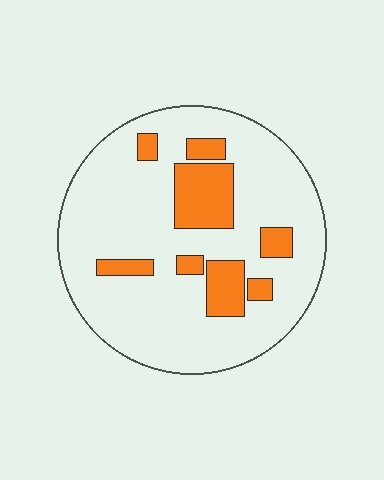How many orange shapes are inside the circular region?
8.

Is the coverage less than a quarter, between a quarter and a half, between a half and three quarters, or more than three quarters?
Less than a quarter.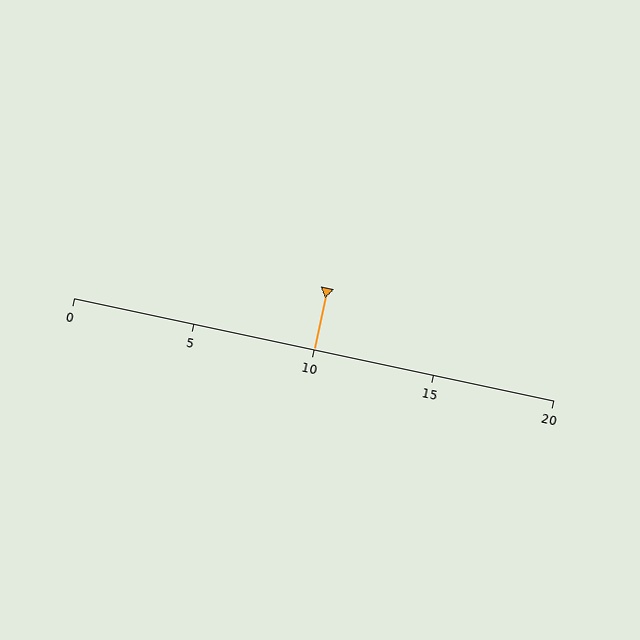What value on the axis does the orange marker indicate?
The marker indicates approximately 10.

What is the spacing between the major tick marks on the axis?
The major ticks are spaced 5 apart.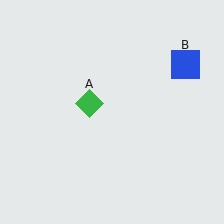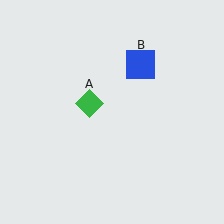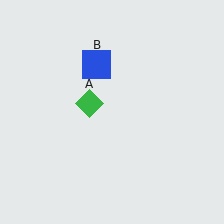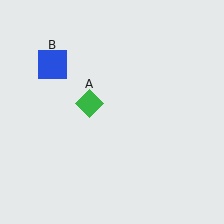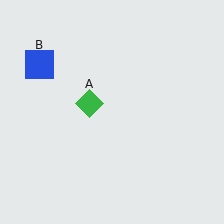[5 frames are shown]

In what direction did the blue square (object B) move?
The blue square (object B) moved left.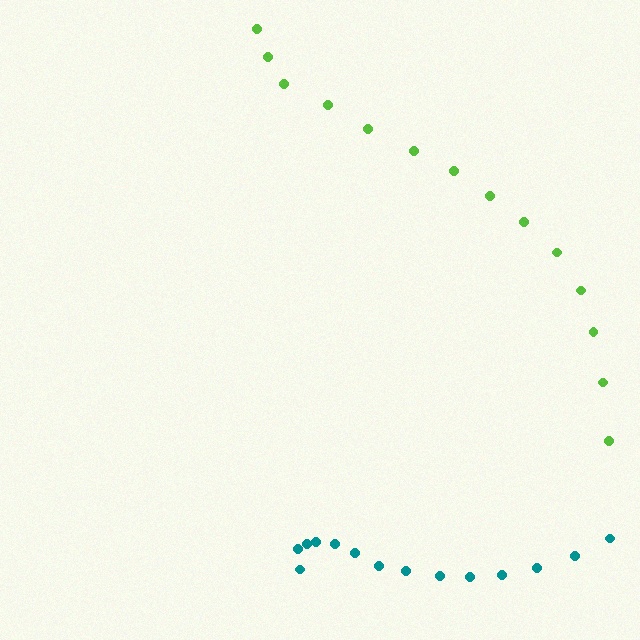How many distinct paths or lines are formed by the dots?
There are 2 distinct paths.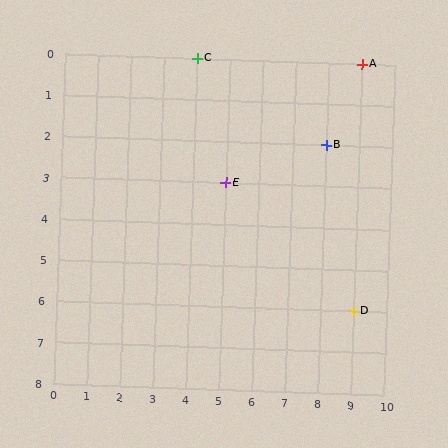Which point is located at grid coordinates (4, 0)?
Point C is at (4, 0).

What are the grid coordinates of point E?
Point E is at grid coordinates (5, 3).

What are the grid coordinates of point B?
Point B is at grid coordinates (8, 2).